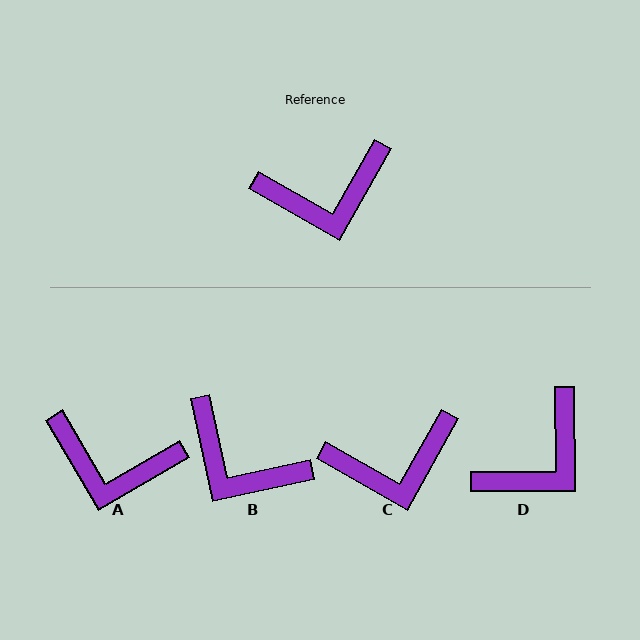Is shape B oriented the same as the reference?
No, it is off by about 49 degrees.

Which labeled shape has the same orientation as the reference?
C.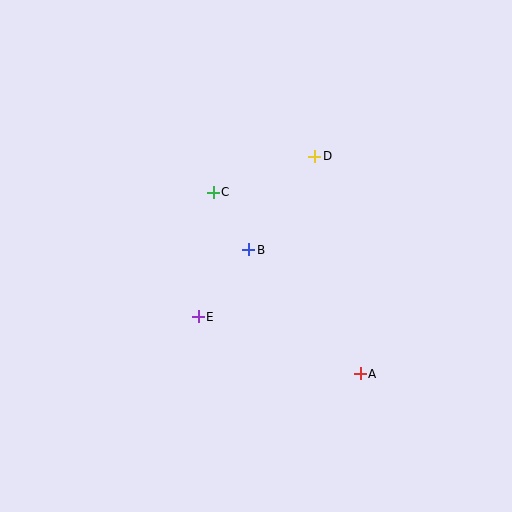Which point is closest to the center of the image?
Point B at (249, 250) is closest to the center.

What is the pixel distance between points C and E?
The distance between C and E is 126 pixels.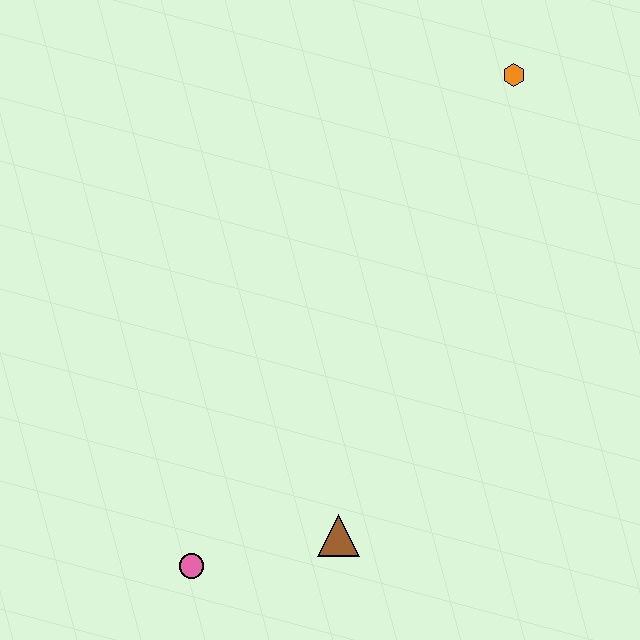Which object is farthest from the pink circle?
The orange hexagon is farthest from the pink circle.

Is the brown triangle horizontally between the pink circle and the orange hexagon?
Yes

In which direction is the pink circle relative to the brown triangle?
The pink circle is to the left of the brown triangle.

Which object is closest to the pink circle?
The brown triangle is closest to the pink circle.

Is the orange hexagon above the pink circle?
Yes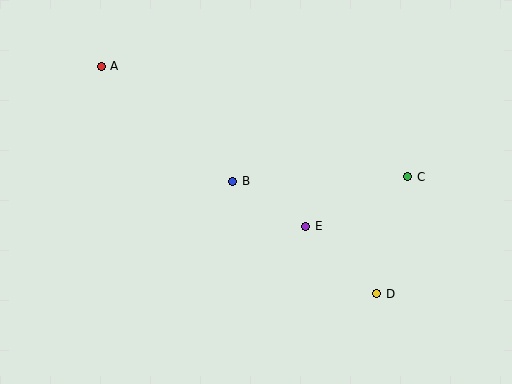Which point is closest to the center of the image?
Point B at (233, 181) is closest to the center.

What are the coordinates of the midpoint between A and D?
The midpoint between A and D is at (239, 180).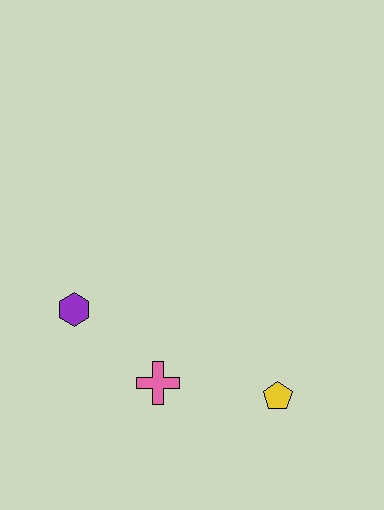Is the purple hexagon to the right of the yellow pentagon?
No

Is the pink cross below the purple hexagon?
Yes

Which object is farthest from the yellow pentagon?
The purple hexagon is farthest from the yellow pentagon.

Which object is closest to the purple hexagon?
The pink cross is closest to the purple hexagon.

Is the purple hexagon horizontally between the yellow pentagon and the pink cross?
No